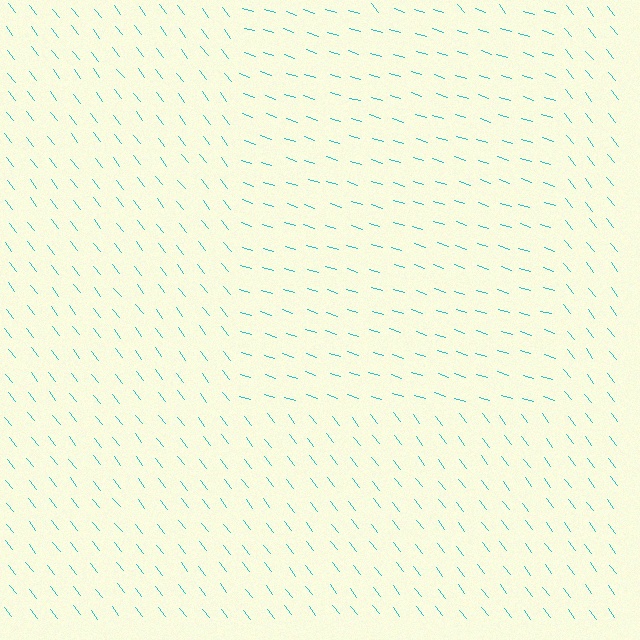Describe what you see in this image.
The image is filled with small cyan line segments. A rectangle region in the image has lines oriented differently from the surrounding lines, creating a visible texture boundary.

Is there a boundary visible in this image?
Yes, there is a texture boundary formed by a change in line orientation.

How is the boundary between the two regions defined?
The boundary is defined purely by a change in line orientation (approximately 35 degrees difference). All lines are the same color and thickness.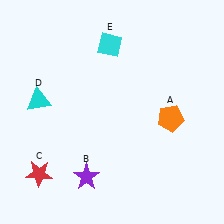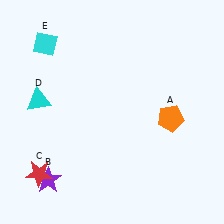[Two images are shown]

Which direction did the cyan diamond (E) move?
The cyan diamond (E) moved left.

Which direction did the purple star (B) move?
The purple star (B) moved left.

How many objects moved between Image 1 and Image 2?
2 objects moved between the two images.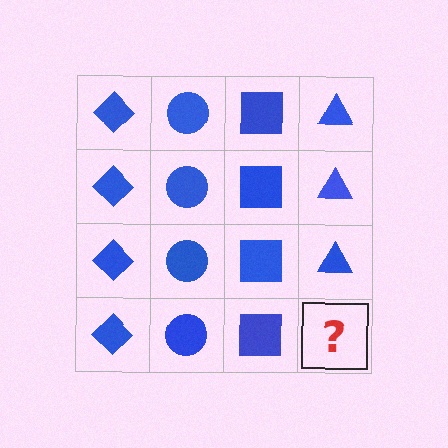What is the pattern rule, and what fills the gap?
The rule is that each column has a consistent shape. The gap should be filled with a blue triangle.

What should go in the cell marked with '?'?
The missing cell should contain a blue triangle.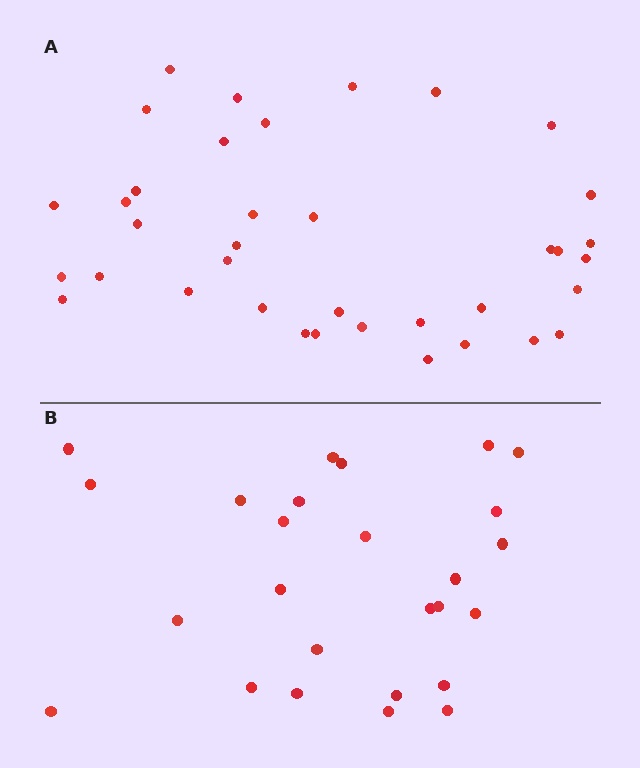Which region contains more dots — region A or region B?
Region A (the top region) has more dots.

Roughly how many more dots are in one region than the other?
Region A has roughly 12 or so more dots than region B.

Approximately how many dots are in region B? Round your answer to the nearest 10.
About 30 dots. (The exact count is 26, which rounds to 30.)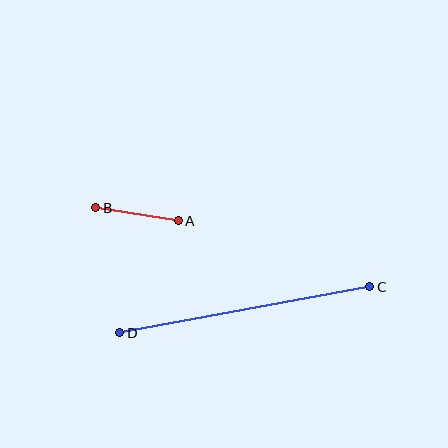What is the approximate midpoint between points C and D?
The midpoint is at approximately (245, 310) pixels.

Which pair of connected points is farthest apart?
Points C and D are farthest apart.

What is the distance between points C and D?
The distance is approximately 254 pixels.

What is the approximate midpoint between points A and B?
The midpoint is at approximately (137, 214) pixels.